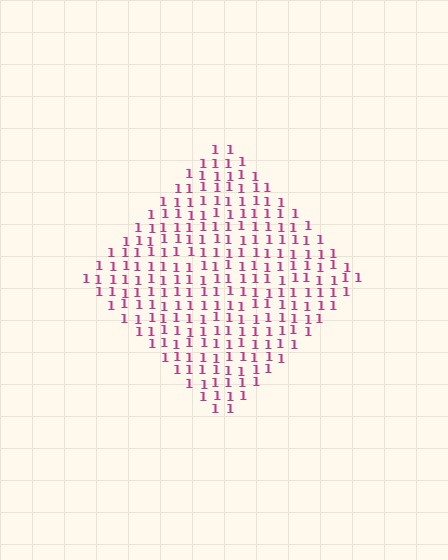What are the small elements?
The small elements are digit 1's.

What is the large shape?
The large shape is a diamond.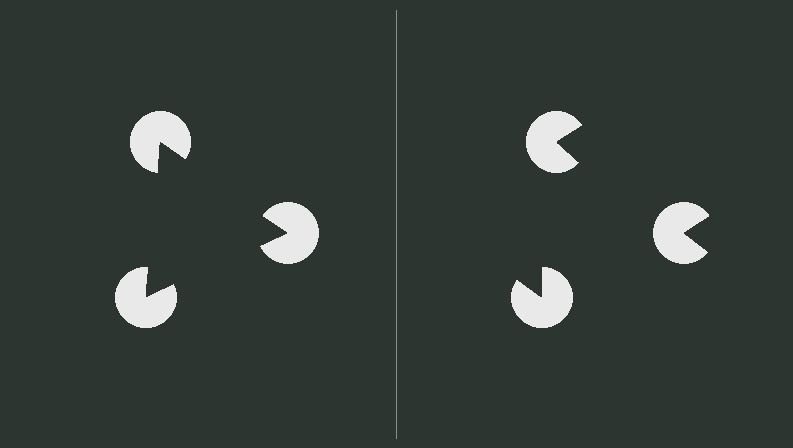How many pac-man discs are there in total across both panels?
6 — 3 on each side.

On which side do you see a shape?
An illusory triangle appears on the left side. On the right side the wedge cuts are rotated, so no coherent shape forms.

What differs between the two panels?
The pac-man discs are positioned identically on both sides; only the wedge orientations differ. On the left they align to a triangle; on the right they are misaligned.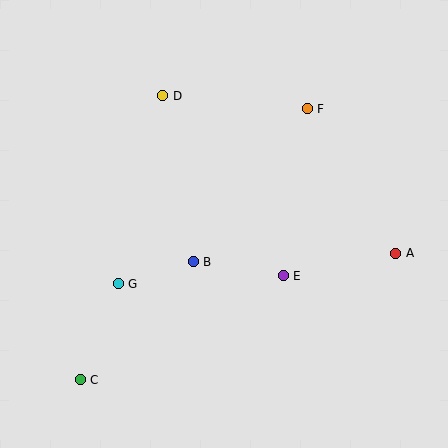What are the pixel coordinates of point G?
Point G is at (118, 284).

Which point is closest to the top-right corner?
Point F is closest to the top-right corner.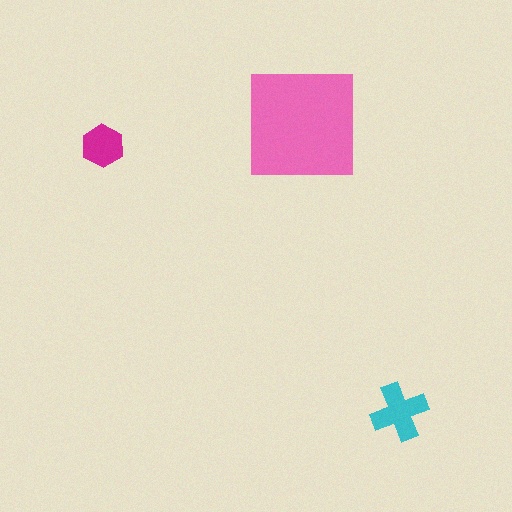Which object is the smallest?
The magenta hexagon.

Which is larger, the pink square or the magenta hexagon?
The pink square.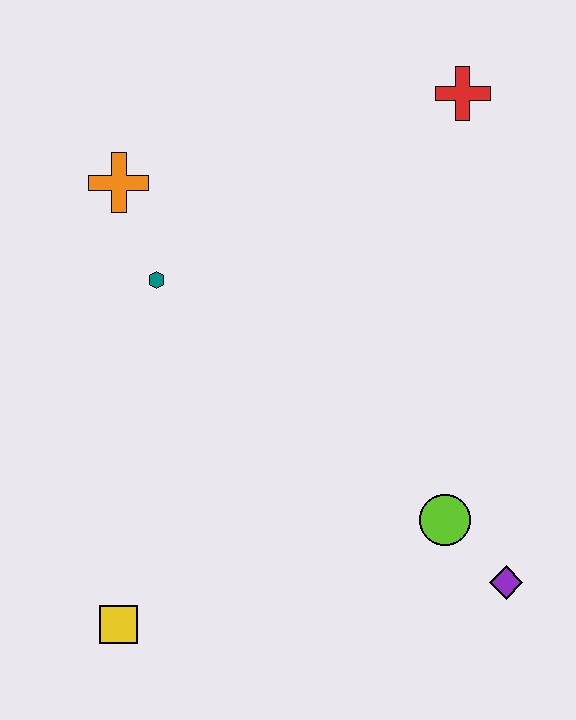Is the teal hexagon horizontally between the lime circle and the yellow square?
Yes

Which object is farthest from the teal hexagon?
The purple diamond is farthest from the teal hexagon.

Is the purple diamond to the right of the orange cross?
Yes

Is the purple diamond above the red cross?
No